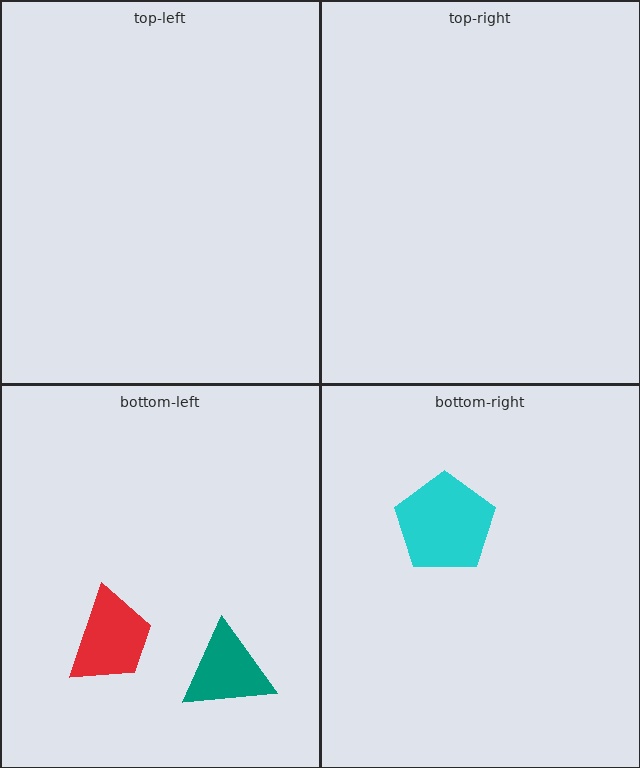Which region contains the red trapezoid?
The bottom-left region.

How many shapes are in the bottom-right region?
1.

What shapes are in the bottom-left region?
The teal triangle, the red trapezoid.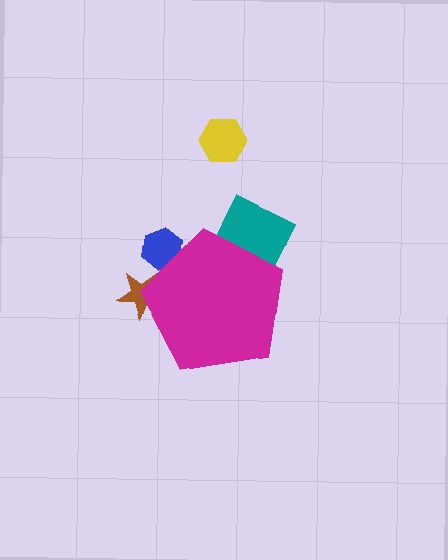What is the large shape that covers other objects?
A magenta pentagon.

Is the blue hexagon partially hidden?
Yes, the blue hexagon is partially hidden behind the magenta pentagon.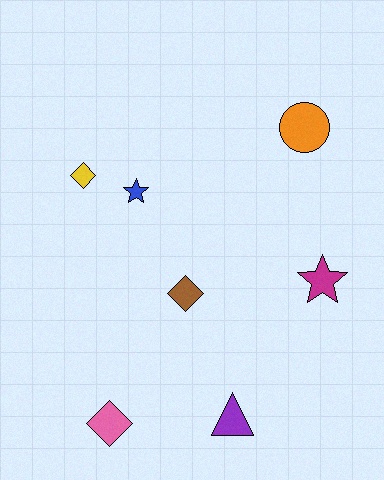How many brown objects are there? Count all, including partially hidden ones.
There is 1 brown object.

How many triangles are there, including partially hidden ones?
There is 1 triangle.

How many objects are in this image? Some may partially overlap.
There are 7 objects.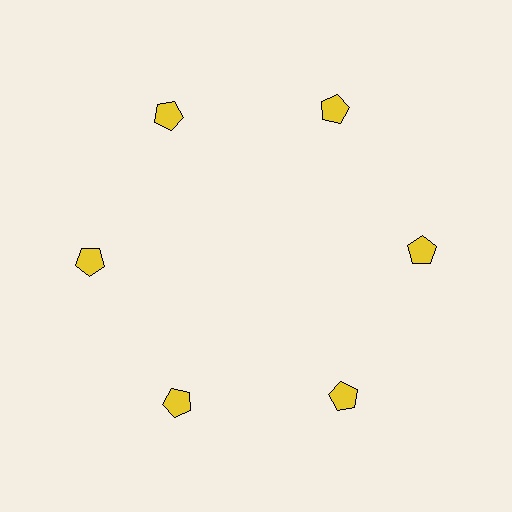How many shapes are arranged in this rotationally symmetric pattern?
There are 6 shapes, arranged in 6 groups of 1.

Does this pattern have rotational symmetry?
Yes, this pattern has 6-fold rotational symmetry. It looks the same after rotating 60 degrees around the center.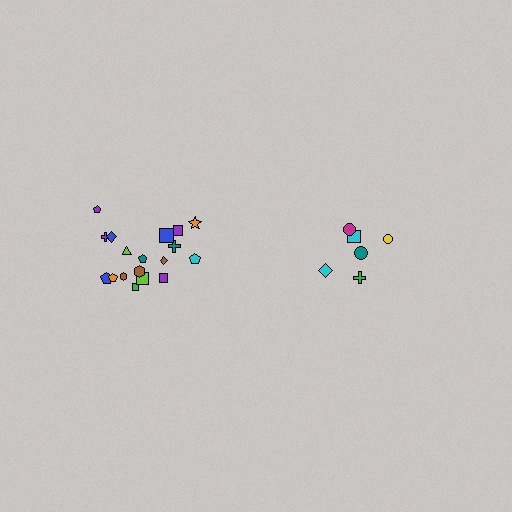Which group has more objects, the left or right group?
The left group.